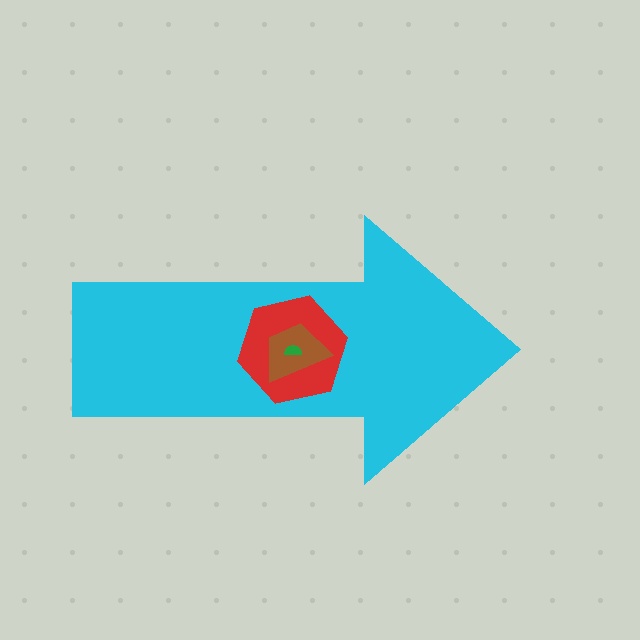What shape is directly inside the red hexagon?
The brown trapezoid.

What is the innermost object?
The green semicircle.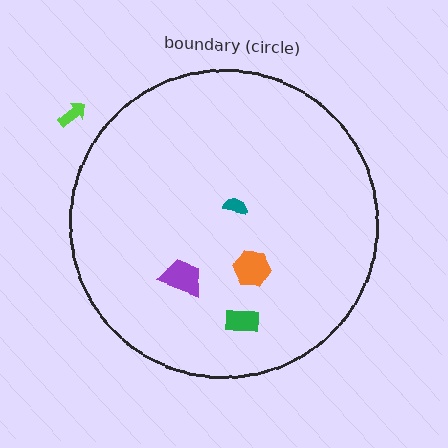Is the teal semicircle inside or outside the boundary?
Inside.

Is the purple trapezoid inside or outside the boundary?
Inside.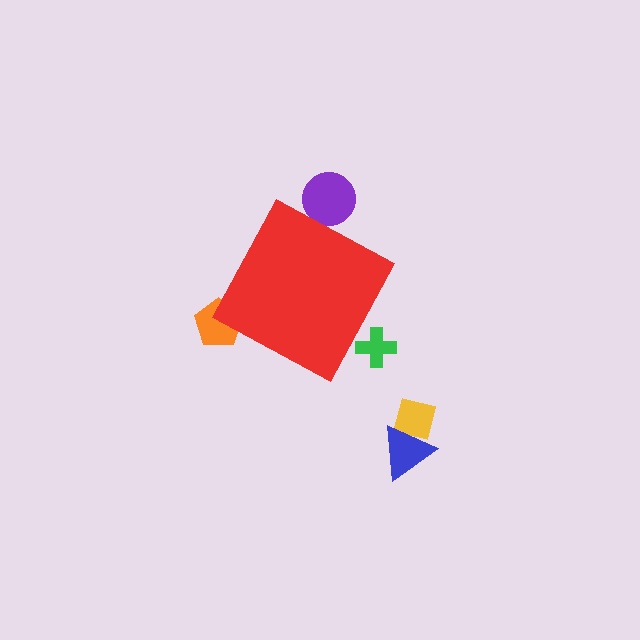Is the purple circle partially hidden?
Yes, the purple circle is partially hidden behind the red diamond.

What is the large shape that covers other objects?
A red diamond.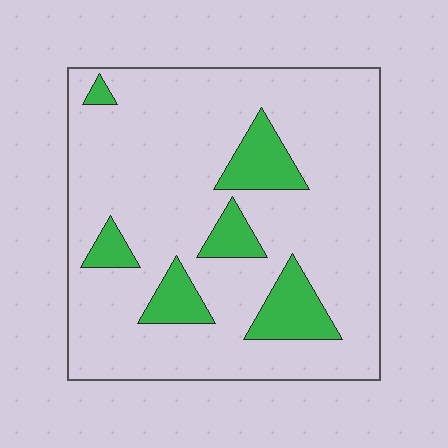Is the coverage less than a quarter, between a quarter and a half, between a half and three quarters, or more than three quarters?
Less than a quarter.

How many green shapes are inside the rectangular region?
6.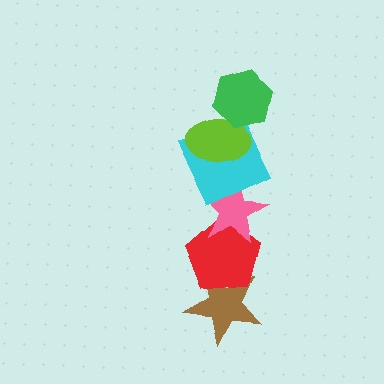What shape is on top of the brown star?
The red pentagon is on top of the brown star.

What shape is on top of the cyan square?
The lime ellipse is on top of the cyan square.